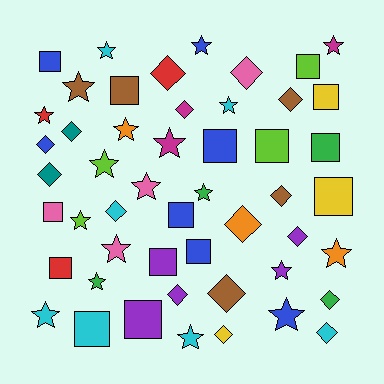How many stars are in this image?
There are 19 stars.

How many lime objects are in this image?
There are 4 lime objects.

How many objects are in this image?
There are 50 objects.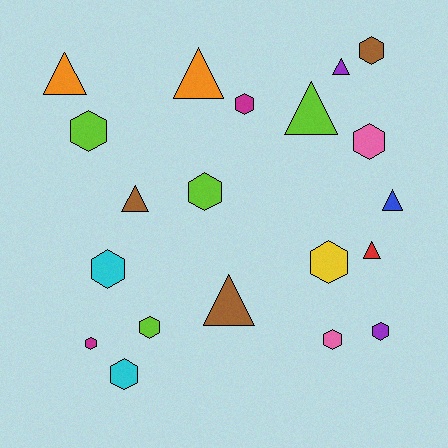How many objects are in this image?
There are 20 objects.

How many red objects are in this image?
There is 1 red object.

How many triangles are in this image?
There are 8 triangles.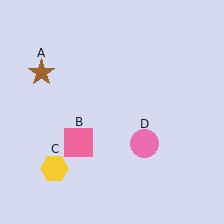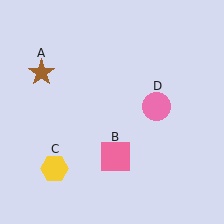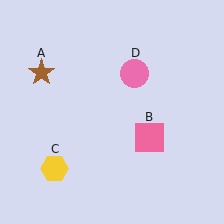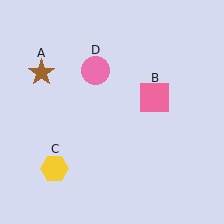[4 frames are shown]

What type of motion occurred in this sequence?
The pink square (object B), pink circle (object D) rotated counterclockwise around the center of the scene.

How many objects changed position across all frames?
2 objects changed position: pink square (object B), pink circle (object D).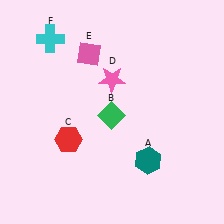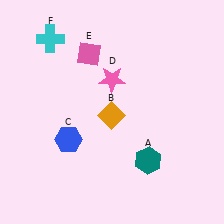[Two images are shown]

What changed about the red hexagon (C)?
In Image 1, C is red. In Image 2, it changed to blue.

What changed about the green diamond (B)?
In Image 1, B is green. In Image 2, it changed to orange.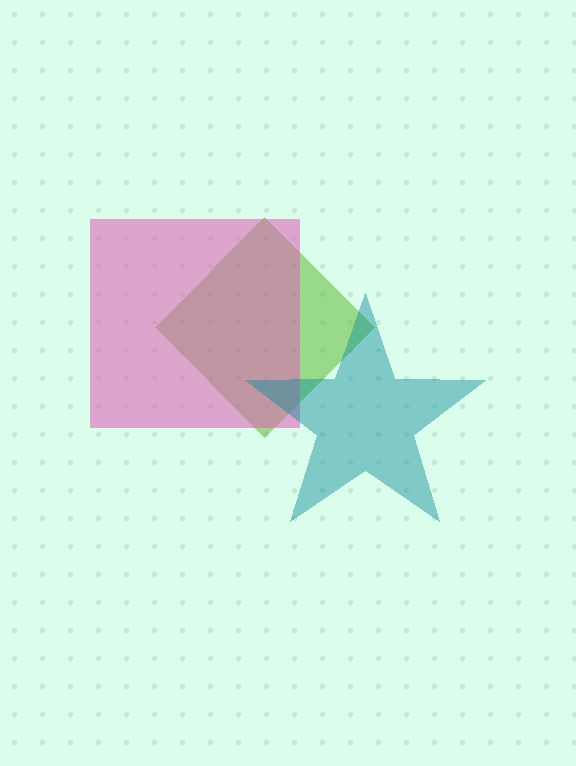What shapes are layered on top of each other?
The layered shapes are: a lime diamond, a pink square, a teal star.